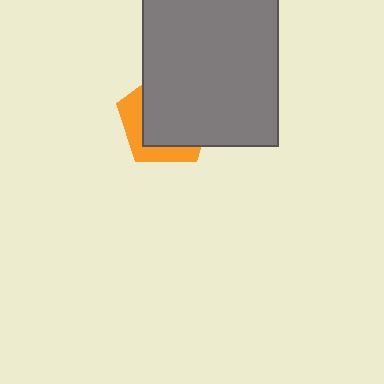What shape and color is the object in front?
The object in front is a gray rectangle.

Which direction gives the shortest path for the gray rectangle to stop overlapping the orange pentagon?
Moving toward the upper-right gives the shortest separation.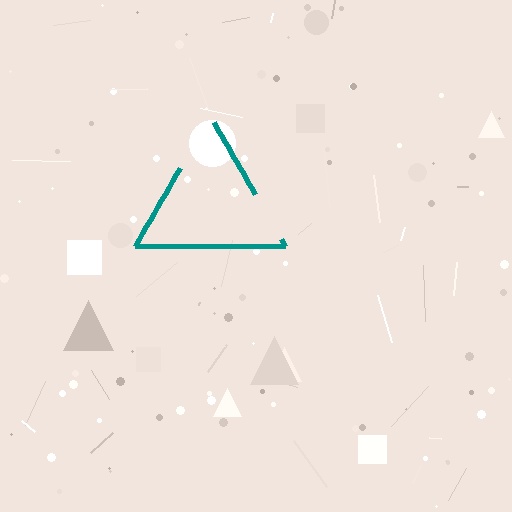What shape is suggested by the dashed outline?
The dashed outline suggests a triangle.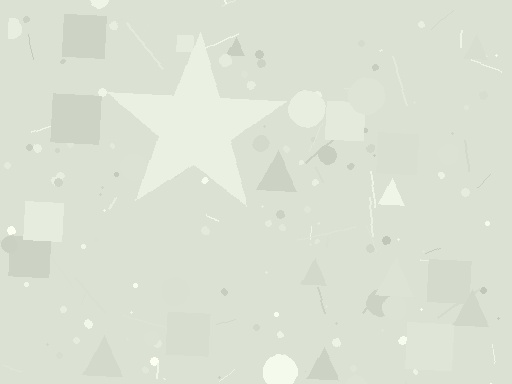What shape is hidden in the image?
A star is hidden in the image.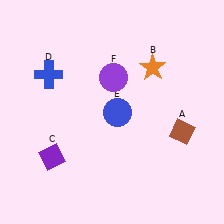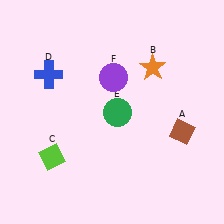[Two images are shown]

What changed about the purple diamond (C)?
In Image 1, C is purple. In Image 2, it changed to lime.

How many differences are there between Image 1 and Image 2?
There are 2 differences between the two images.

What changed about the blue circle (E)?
In Image 1, E is blue. In Image 2, it changed to green.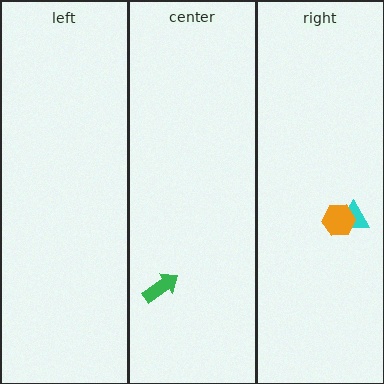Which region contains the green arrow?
The center region.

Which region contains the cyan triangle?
The right region.